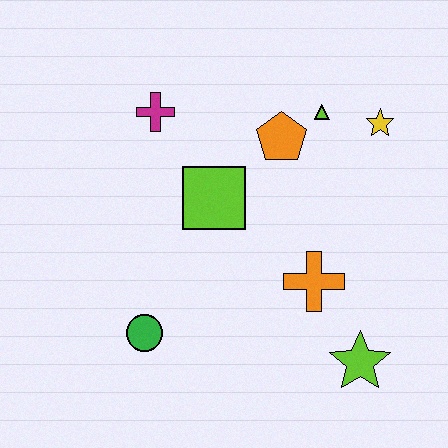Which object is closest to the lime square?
The orange pentagon is closest to the lime square.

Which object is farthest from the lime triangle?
The green circle is farthest from the lime triangle.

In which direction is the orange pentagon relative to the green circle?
The orange pentagon is above the green circle.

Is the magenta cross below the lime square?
No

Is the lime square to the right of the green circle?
Yes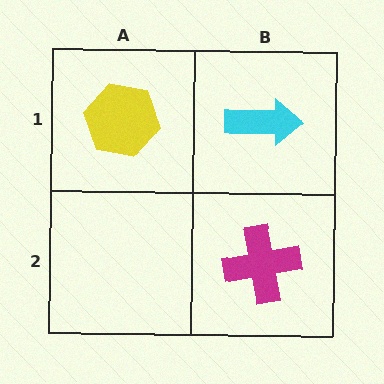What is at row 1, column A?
A yellow hexagon.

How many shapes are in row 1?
2 shapes.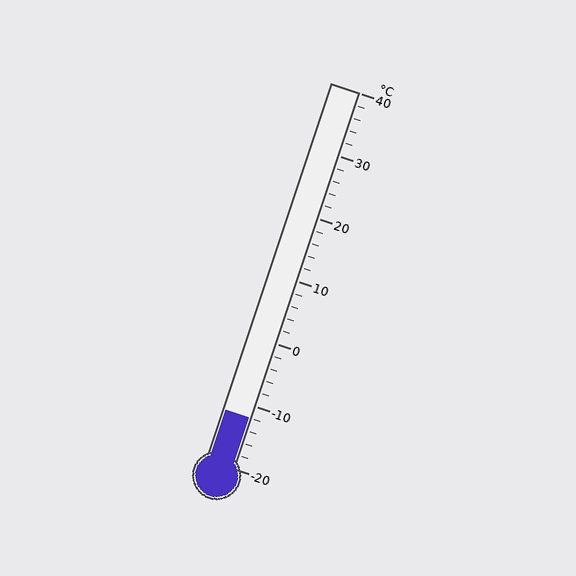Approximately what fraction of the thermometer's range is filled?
The thermometer is filled to approximately 15% of its range.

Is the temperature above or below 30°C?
The temperature is below 30°C.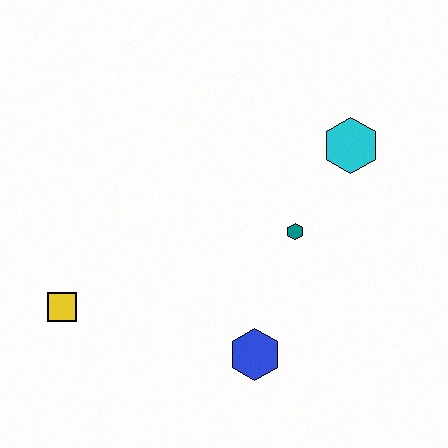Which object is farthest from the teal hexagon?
The yellow square is farthest from the teal hexagon.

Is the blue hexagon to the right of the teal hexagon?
No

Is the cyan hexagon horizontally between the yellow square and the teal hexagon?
No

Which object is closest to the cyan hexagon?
The teal hexagon is closest to the cyan hexagon.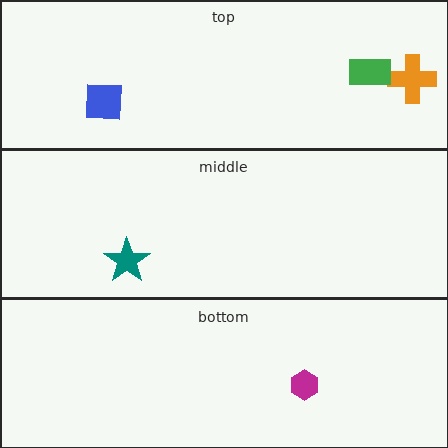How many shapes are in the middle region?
1.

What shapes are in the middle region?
The teal star.